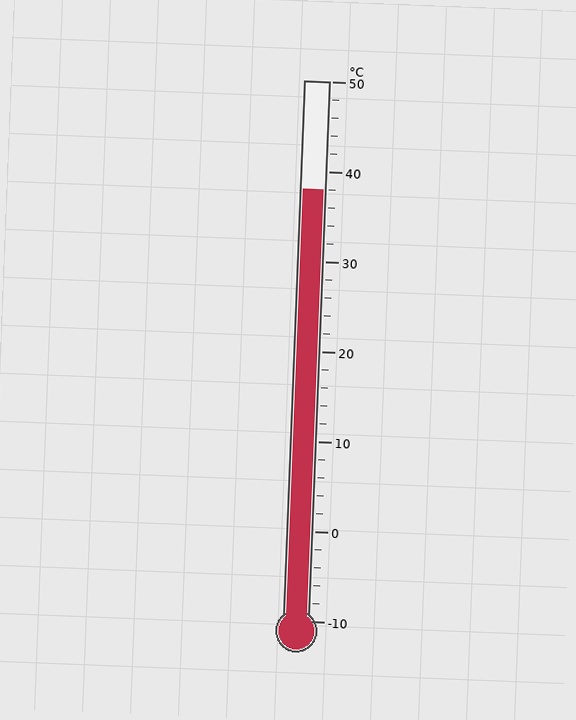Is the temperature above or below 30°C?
The temperature is above 30°C.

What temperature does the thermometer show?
The thermometer shows approximately 38°C.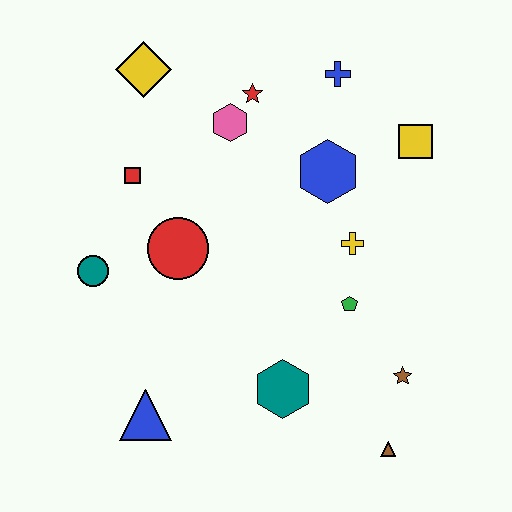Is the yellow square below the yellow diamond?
Yes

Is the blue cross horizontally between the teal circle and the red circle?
No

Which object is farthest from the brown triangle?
The yellow diamond is farthest from the brown triangle.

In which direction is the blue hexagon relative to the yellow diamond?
The blue hexagon is to the right of the yellow diamond.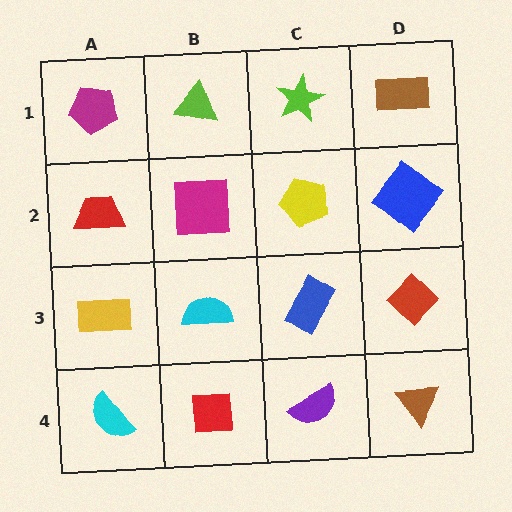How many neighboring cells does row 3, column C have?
4.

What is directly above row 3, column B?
A magenta square.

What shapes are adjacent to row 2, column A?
A magenta pentagon (row 1, column A), a yellow rectangle (row 3, column A), a magenta square (row 2, column B).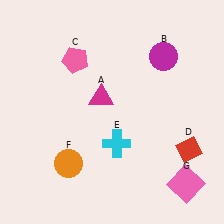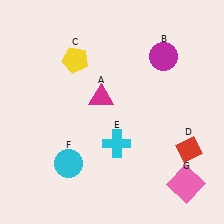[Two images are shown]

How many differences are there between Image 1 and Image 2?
There are 2 differences between the two images.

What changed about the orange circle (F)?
In Image 1, F is orange. In Image 2, it changed to cyan.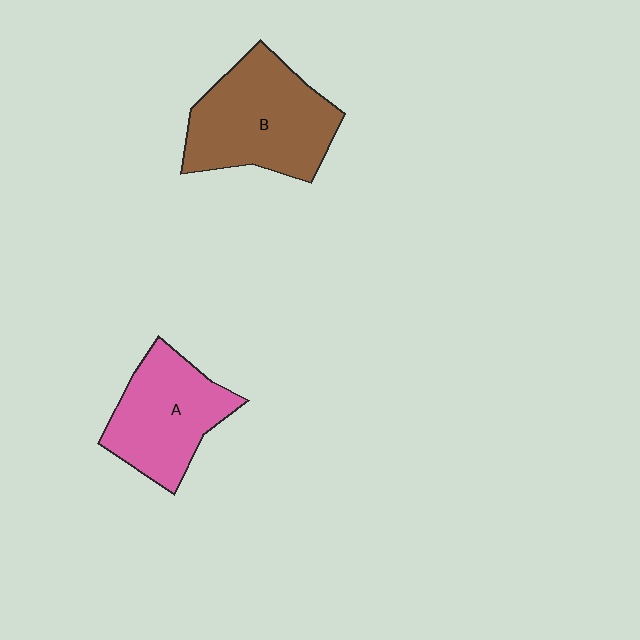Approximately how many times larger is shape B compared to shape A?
Approximately 1.2 times.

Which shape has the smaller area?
Shape A (pink).